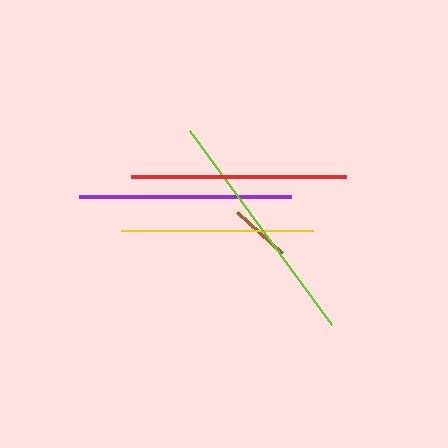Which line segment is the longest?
The lime line is the longest at approximately 240 pixels.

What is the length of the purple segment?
The purple segment is approximately 212 pixels long.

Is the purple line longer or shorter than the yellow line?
The purple line is longer than the yellow line.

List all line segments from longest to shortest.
From longest to shortest: lime, red, purple, yellow, brown.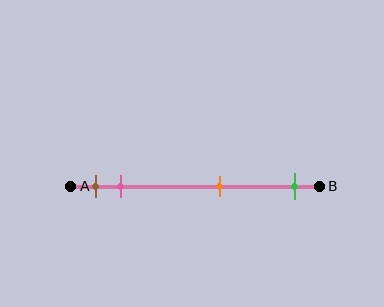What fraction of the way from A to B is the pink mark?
The pink mark is approximately 20% (0.2) of the way from A to B.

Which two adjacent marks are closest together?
The brown and pink marks are the closest adjacent pair.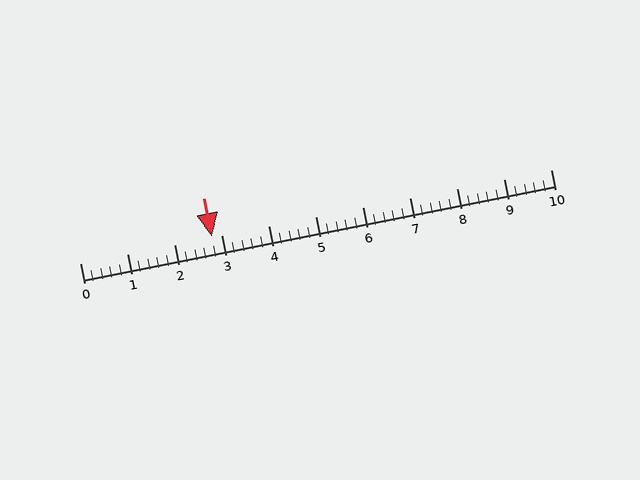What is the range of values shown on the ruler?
The ruler shows values from 0 to 10.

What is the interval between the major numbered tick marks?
The major tick marks are spaced 1 units apart.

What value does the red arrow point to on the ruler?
The red arrow points to approximately 2.8.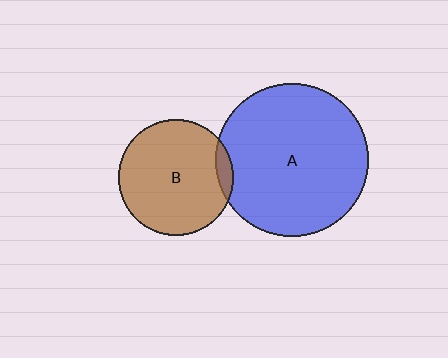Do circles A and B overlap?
Yes.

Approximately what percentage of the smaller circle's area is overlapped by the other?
Approximately 5%.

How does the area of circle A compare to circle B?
Approximately 1.7 times.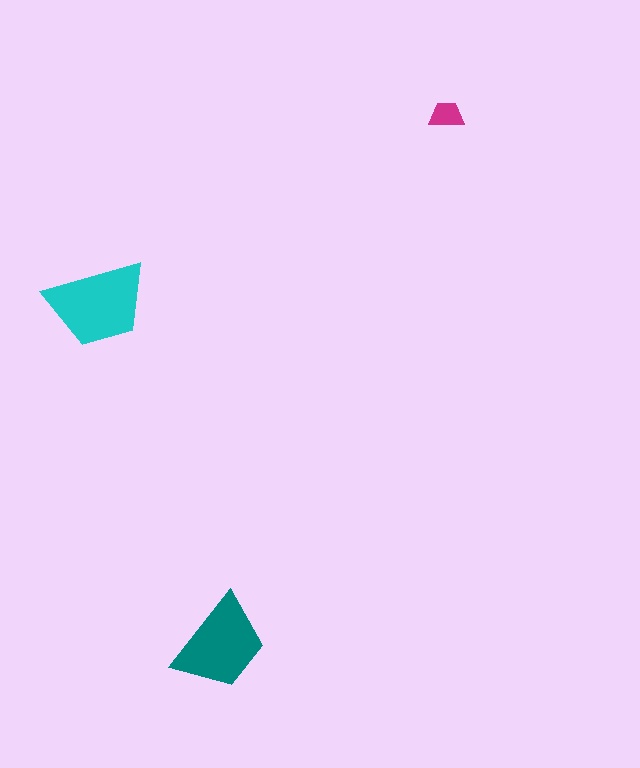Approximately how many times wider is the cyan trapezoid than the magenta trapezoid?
About 3 times wider.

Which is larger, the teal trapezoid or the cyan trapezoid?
The cyan one.